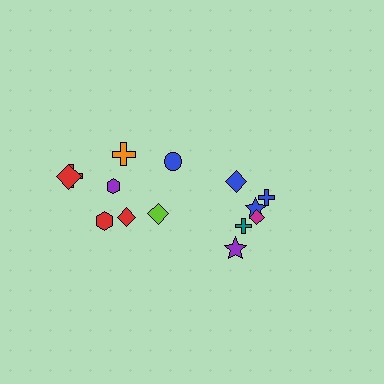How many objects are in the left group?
There are 8 objects.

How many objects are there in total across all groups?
There are 14 objects.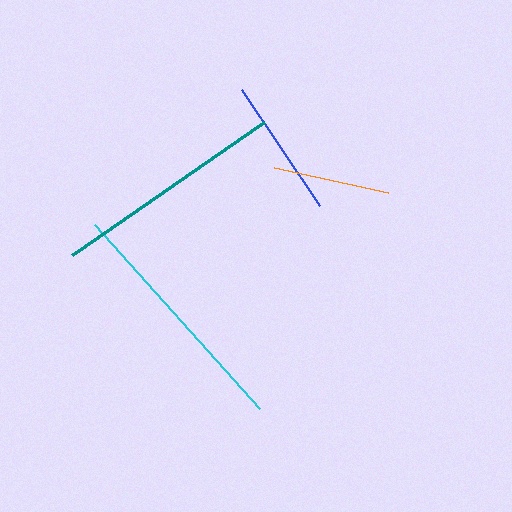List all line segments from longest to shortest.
From longest to shortest: cyan, teal, blue, orange.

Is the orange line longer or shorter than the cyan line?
The cyan line is longer than the orange line.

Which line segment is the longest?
The cyan line is the longest at approximately 247 pixels.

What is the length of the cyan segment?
The cyan segment is approximately 247 pixels long.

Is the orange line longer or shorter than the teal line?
The teal line is longer than the orange line.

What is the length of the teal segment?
The teal segment is approximately 234 pixels long.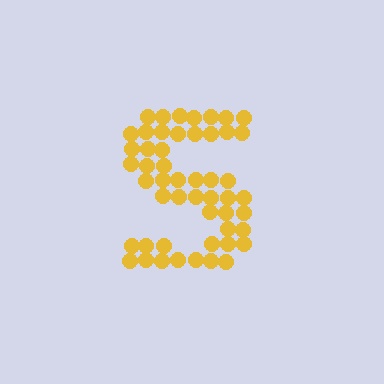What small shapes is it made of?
It is made of small circles.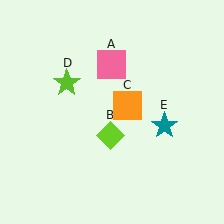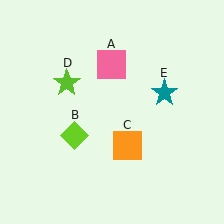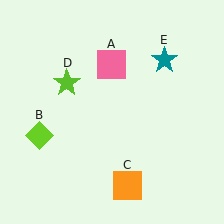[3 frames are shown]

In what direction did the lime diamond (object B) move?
The lime diamond (object B) moved left.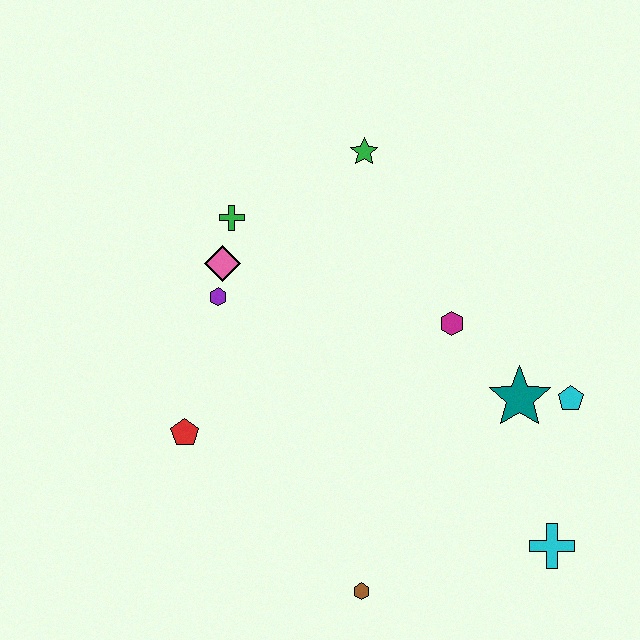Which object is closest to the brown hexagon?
The cyan cross is closest to the brown hexagon.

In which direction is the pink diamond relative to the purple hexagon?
The pink diamond is above the purple hexagon.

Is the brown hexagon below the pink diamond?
Yes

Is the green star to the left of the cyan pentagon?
Yes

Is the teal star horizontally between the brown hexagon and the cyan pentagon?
Yes